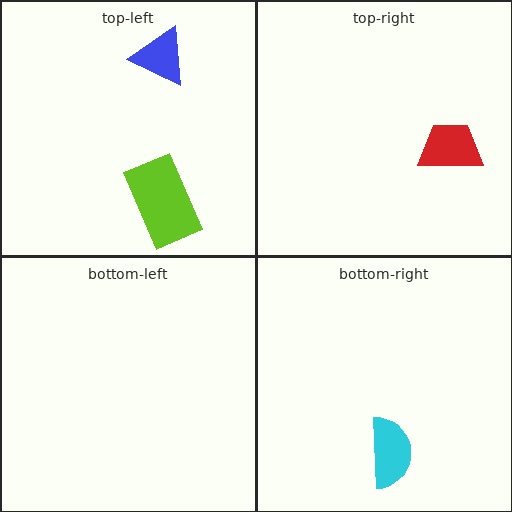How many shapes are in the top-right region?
1.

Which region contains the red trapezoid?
The top-right region.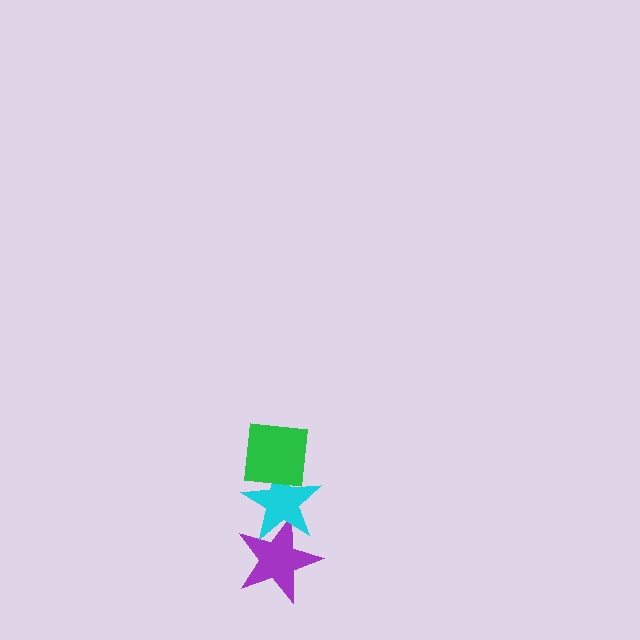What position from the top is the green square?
The green square is 1st from the top.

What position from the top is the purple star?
The purple star is 3rd from the top.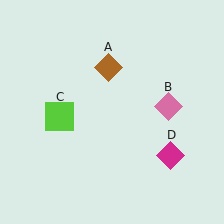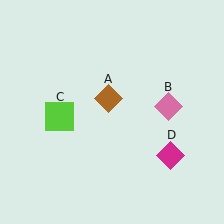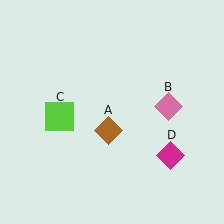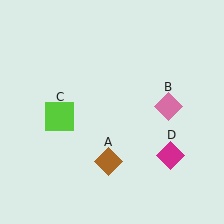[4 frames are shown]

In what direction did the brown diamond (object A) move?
The brown diamond (object A) moved down.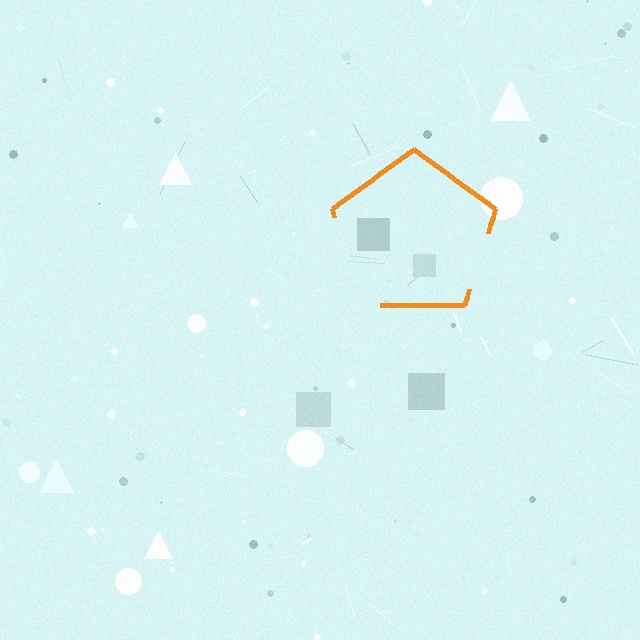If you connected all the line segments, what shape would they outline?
They would outline a pentagon.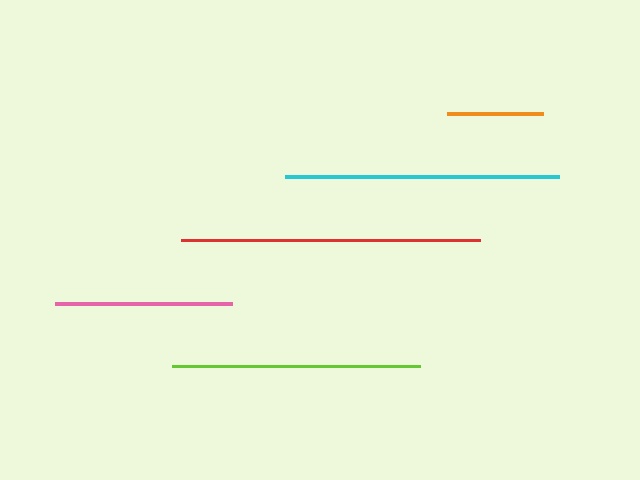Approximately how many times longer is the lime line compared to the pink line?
The lime line is approximately 1.4 times the length of the pink line.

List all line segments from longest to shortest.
From longest to shortest: red, cyan, lime, pink, orange.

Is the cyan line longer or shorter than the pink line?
The cyan line is longer than the pink line.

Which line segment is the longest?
The red line is the longest at approximately 299 pixels.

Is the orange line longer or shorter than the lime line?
The lime line is longer than the orange line.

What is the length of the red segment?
The red segment is approximately 299 pixels long.